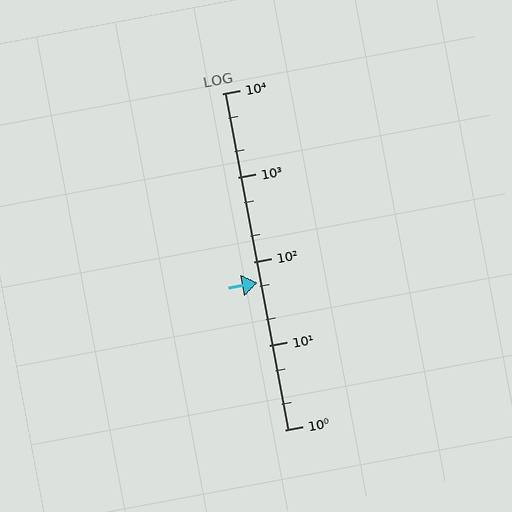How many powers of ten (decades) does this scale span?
The scale spans 4 decades, from 1 to 10000.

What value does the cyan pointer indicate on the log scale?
The pointer indicates approximately 56.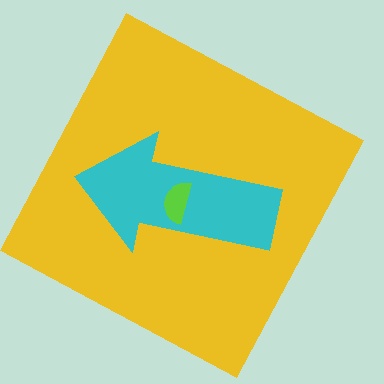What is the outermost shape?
The yellow square.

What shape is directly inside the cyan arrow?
The lime semicircle.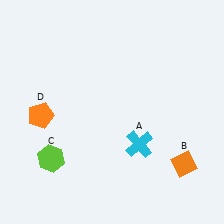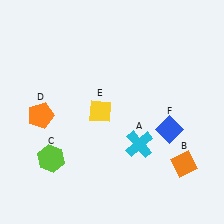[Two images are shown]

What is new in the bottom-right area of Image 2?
A blue diamond (F) was added in the bottom-right area of Image 2.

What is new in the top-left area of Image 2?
A yellow diamond (E) was added in the top-left area of Image 2.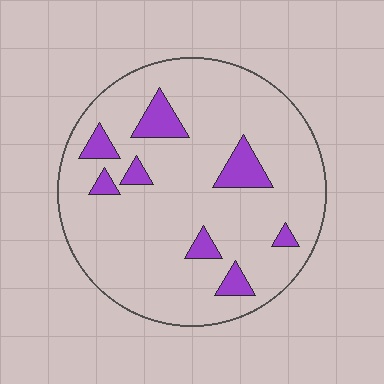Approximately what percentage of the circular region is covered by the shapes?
Approximately 10%.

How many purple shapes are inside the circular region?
8.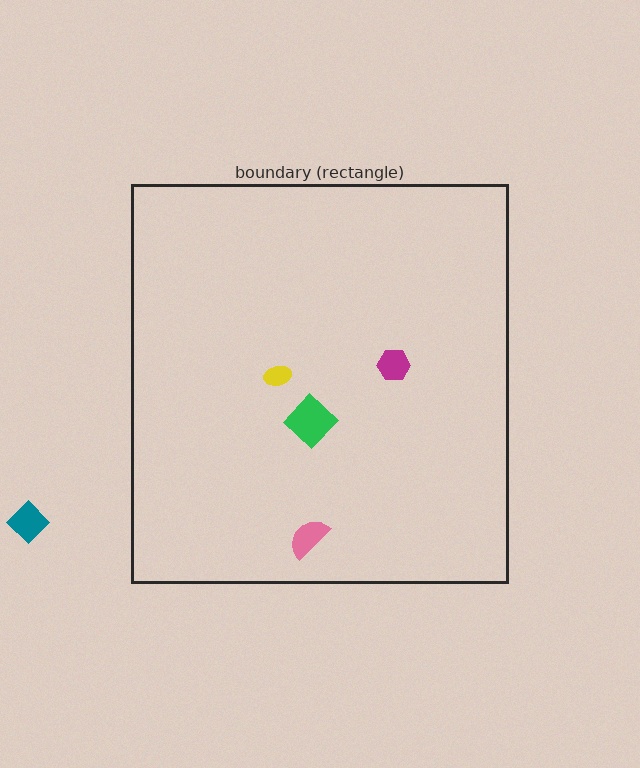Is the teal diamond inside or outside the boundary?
Outside.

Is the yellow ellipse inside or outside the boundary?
Inside.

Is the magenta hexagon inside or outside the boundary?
Inside.